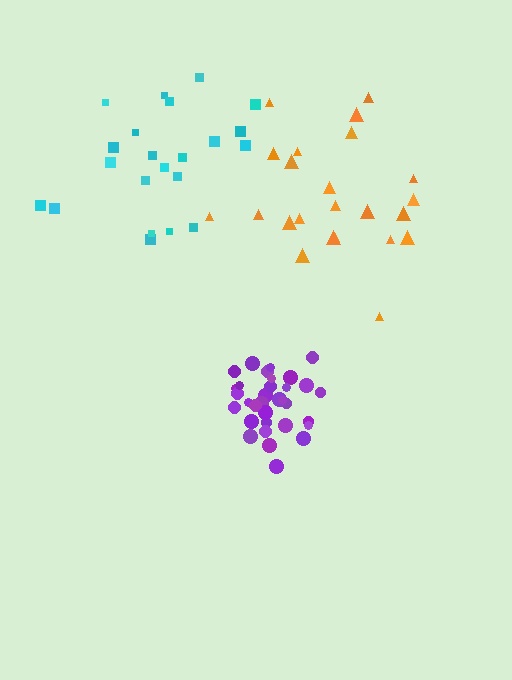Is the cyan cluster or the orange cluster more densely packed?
Orange.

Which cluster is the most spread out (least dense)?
Cyan.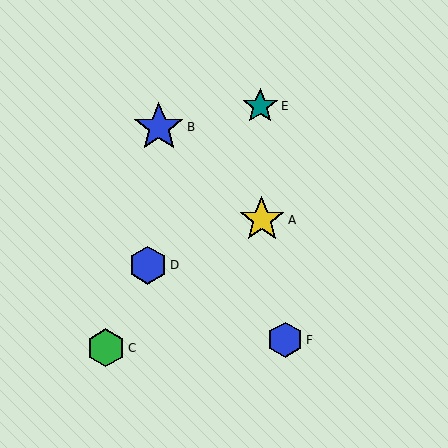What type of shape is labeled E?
Shape E is a teal star.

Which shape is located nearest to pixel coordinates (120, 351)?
The green hexagon (labeled C) at (106, 348) is nearest to that location.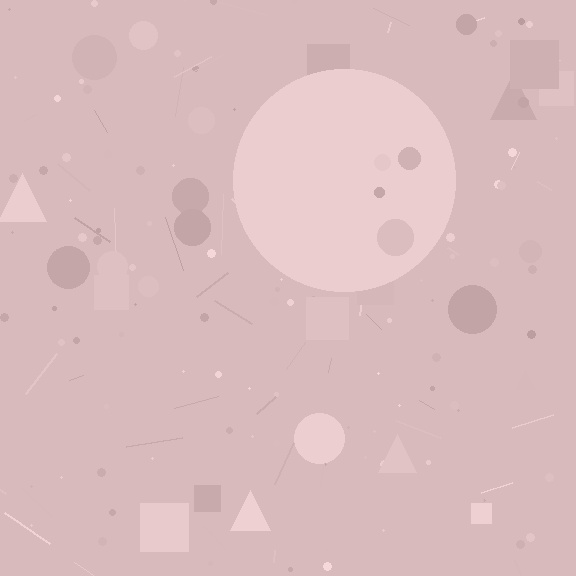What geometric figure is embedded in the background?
A circle is embedded in the background.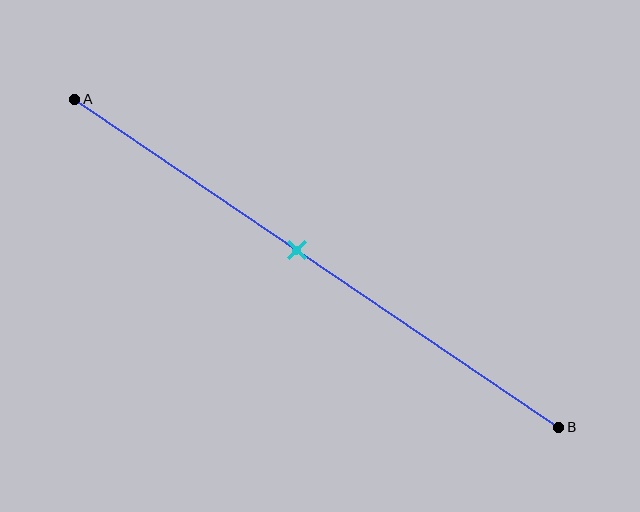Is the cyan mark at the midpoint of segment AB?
No, the mark is at about 45% from A, not at the 50% midpoint.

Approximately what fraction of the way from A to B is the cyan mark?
The cyan mark is approximately 45% of the way from A to B.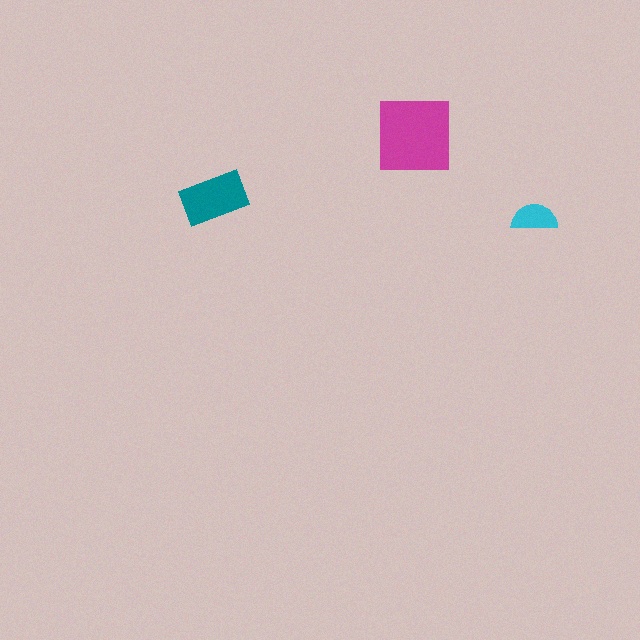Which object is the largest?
The magenta square.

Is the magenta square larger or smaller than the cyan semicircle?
Larger.